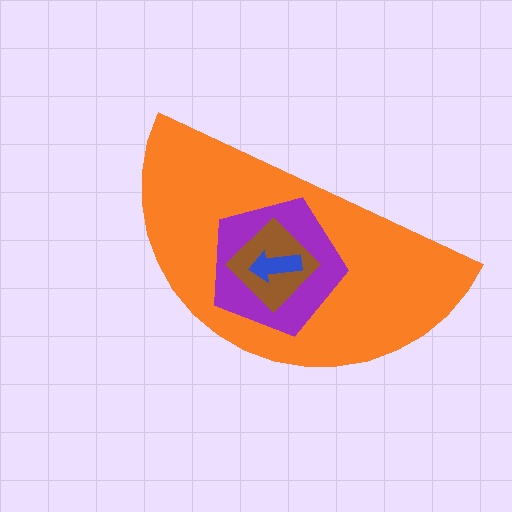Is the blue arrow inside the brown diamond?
Yes.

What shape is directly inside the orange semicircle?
The purple pentagon.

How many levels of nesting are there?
4.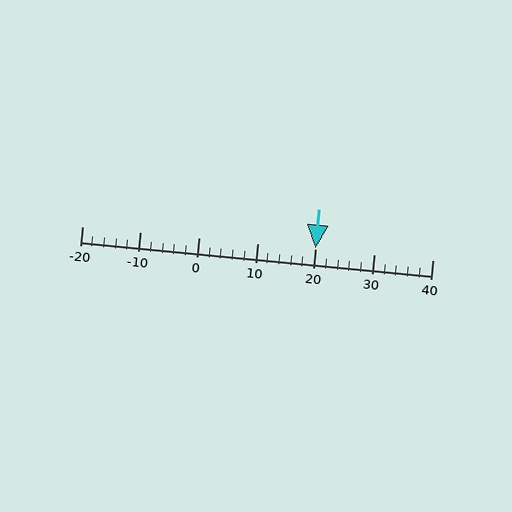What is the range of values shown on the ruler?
The ruler shows values from -20 to 40.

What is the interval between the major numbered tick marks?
The major tick marks are spaced 10 units apart.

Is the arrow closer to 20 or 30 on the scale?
The arrow is closer to 20.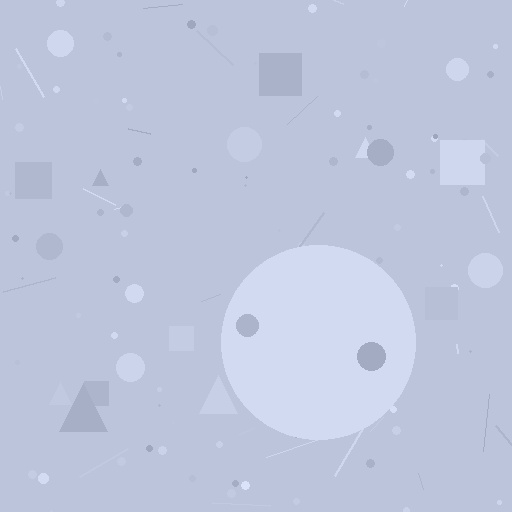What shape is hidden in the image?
A circle is hidden in the image.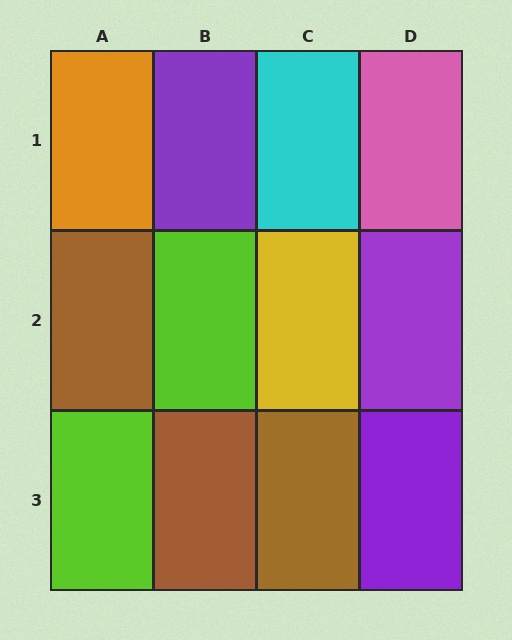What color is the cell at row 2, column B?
Lime.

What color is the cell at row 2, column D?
Purple.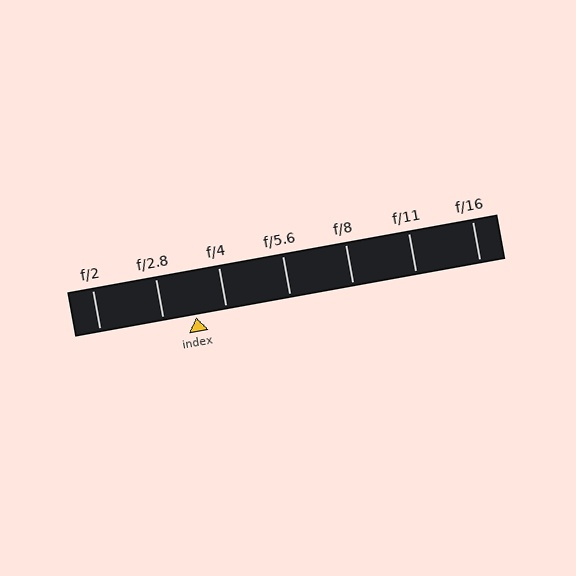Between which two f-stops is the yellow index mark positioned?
The index mark is between f/2.8 and f/4.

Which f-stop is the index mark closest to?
The index mark is closest to f/4.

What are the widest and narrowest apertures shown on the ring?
The widest aperture shown is f/2 and the narrowest is f/16.